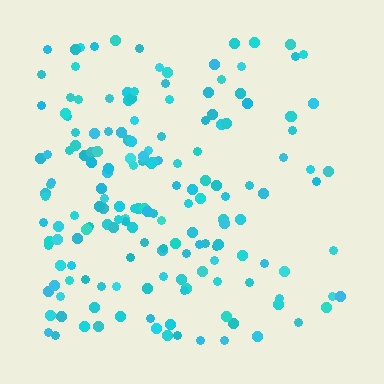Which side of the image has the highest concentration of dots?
The left.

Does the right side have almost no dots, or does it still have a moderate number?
Still a moderate number, just noticeably fewer than the left.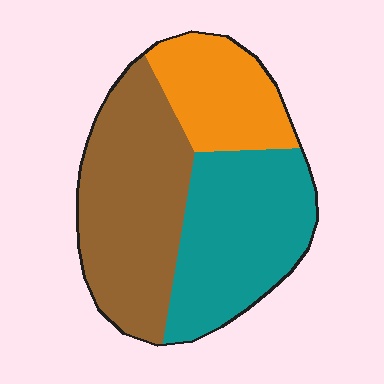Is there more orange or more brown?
Brown.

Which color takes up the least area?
Orange, at roughly 20%.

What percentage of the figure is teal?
Teal takes up about three eighths (3/8) of the figure.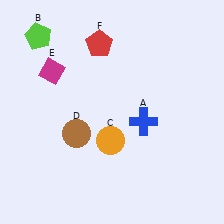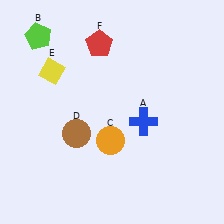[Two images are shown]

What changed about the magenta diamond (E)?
In Image 1, E is magenta. In Image 2, it changed to yellow.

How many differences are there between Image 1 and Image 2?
There is 1 difference between the two images.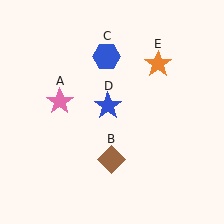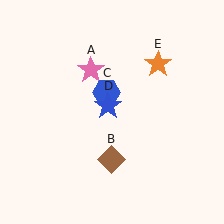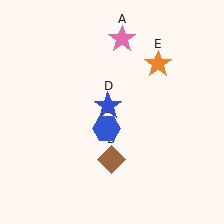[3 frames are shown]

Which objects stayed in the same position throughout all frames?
Brown diamond (object B) and blue star (object D) and orange star (object E) remained stationary.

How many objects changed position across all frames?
2 objects changed position: pink star (object A), blue hexagon (object C).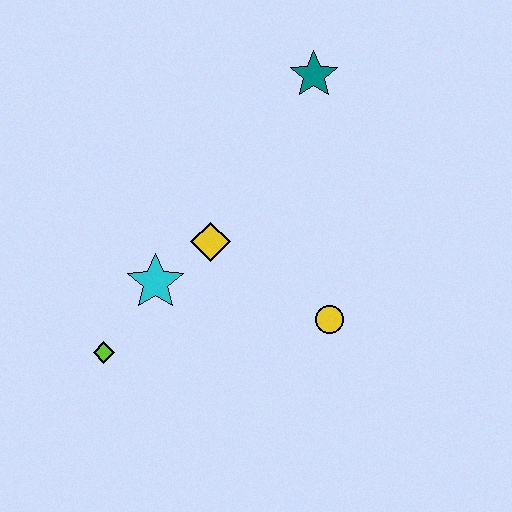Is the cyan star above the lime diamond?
Yes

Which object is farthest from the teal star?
The lime diamond is farthest from the teal star.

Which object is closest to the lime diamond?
The cyan star is closest to the lime diamond.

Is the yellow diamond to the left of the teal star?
Yes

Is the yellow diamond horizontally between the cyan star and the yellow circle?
Yes